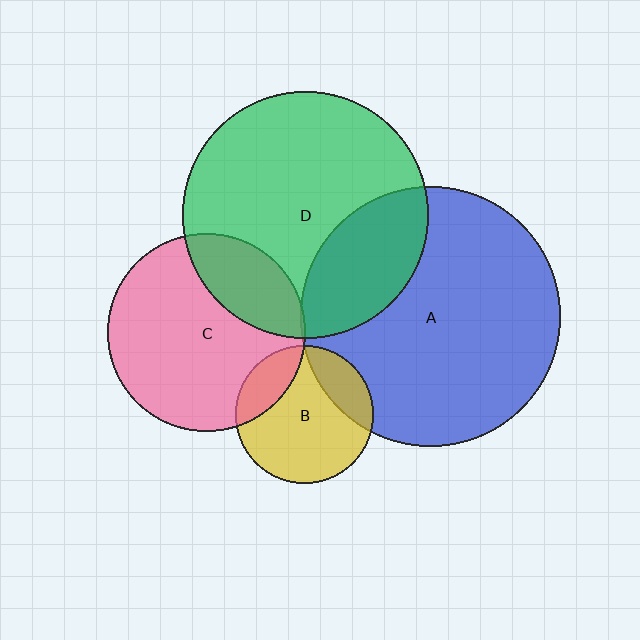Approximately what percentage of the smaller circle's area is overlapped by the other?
Approximately 5%.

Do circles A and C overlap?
Yes.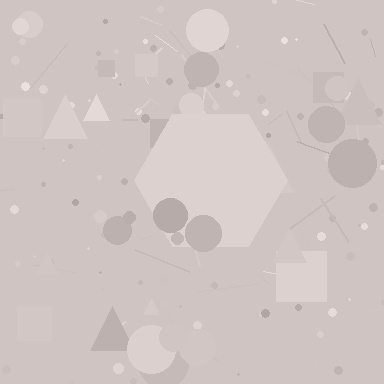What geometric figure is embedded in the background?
A hexagon is embedded in the background.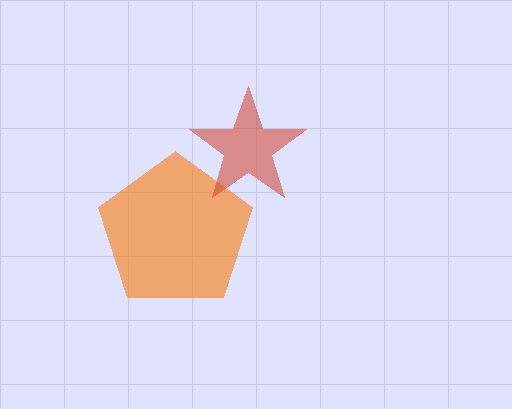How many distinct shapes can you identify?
There are 2 distinct shapes: an orange pentagon, a red star.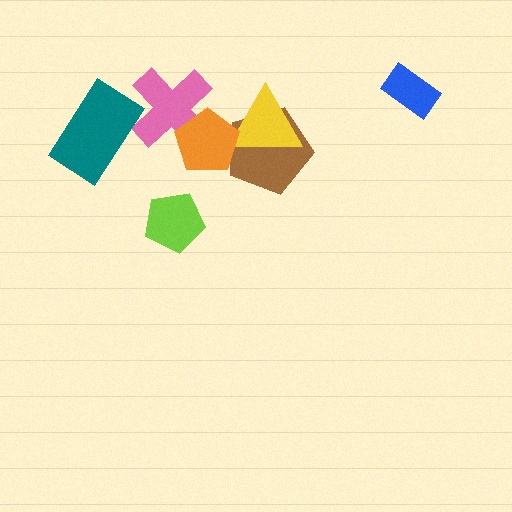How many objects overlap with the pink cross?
2 objects overlap with the pink cross.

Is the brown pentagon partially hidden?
Yes, it is partially covered by another shape.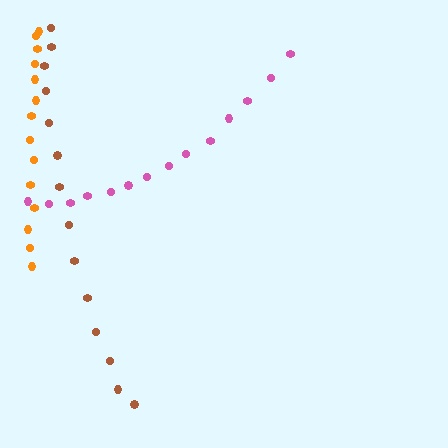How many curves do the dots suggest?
There are 3 distinct paths.